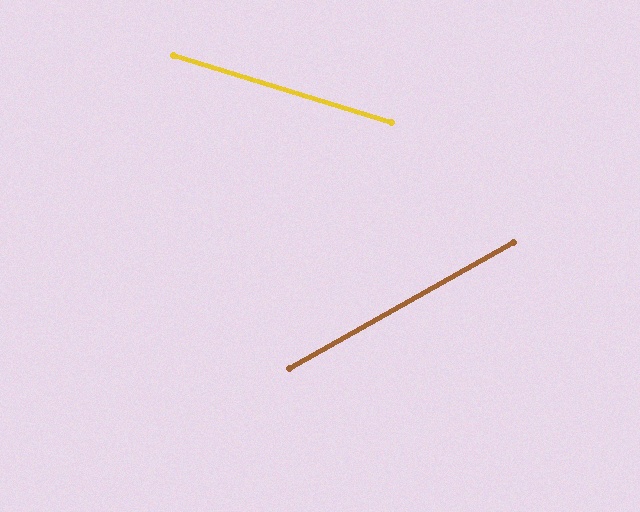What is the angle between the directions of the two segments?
Approximately 46 degrees.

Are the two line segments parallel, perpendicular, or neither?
Neither parallel nor perpendicular — they differ by about 46°.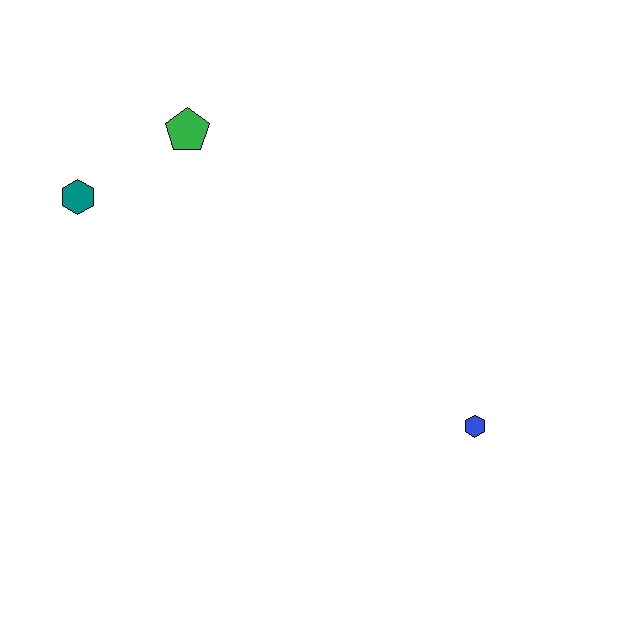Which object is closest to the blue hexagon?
The green pentagon is closest to the blue hexagon.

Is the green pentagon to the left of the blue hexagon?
Yes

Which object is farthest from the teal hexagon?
The blue hexagon is farthest from the teal hexagon.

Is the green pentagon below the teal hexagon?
No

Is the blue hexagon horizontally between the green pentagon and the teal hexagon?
No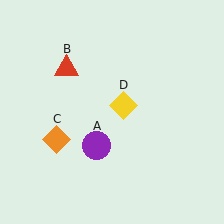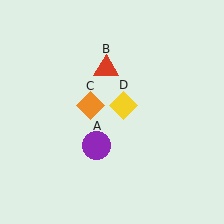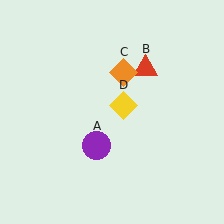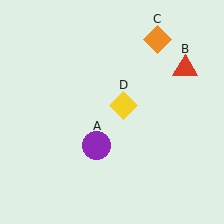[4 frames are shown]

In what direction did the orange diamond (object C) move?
The orange diamond (object C) moved up and to the right.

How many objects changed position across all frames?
2 objects changed position: red triangle (object B), orange diamond (object C).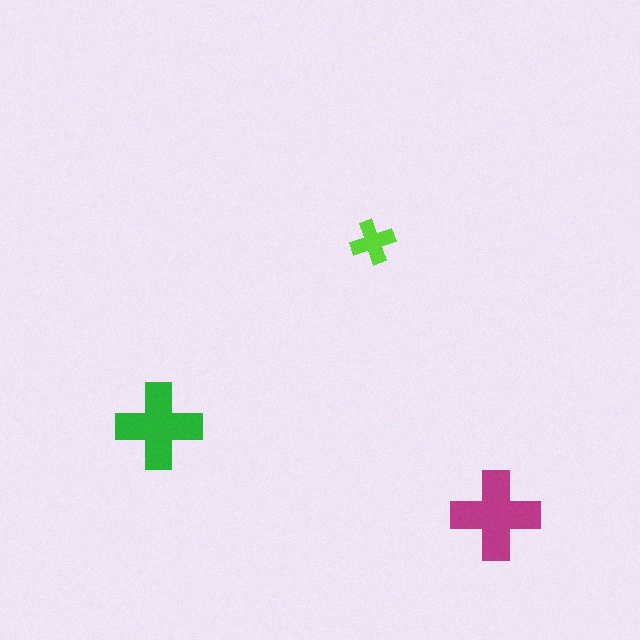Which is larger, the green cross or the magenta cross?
The magenta one.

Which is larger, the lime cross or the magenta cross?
The magenta one.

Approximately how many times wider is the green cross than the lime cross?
About 2 times wider.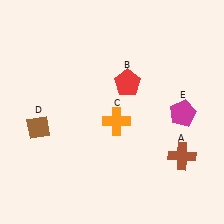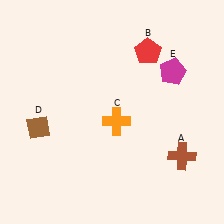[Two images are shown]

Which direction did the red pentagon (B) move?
The red pentagon (B) moved up.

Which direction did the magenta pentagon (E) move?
The magenta pentagon (E) moved up.